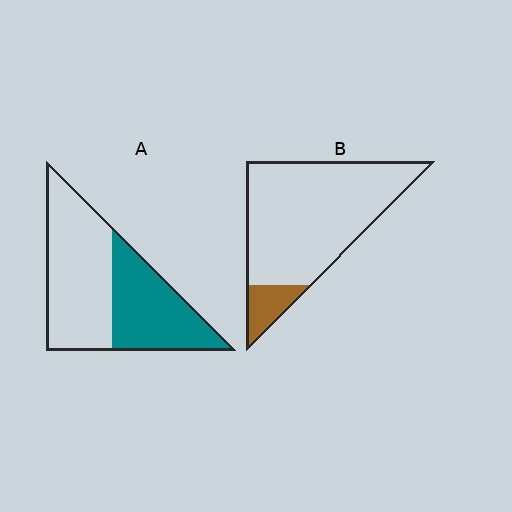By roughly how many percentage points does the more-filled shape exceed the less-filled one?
By roughly 30 percentage points (A over B).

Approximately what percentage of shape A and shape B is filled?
A is approximately 45% and B is approximately 10%.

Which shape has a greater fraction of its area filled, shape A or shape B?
Shape A.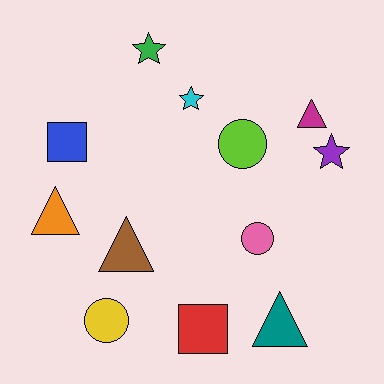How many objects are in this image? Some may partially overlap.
There are 12 objects.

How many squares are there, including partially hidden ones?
There are 2 squares.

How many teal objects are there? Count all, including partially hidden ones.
There is 1 teal object.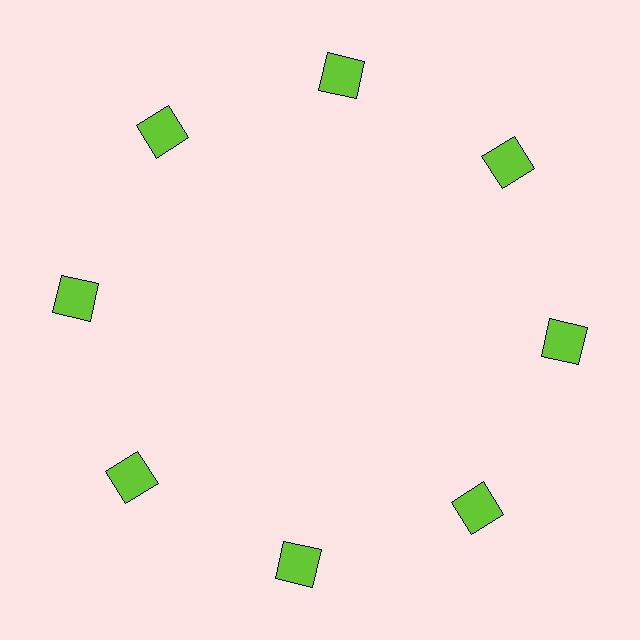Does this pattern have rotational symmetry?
Yes, this pattern has 8-fold rotational symmetry. It looks the same after rotating 45 degrees around the center.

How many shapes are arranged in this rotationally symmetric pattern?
There are 8 shapes, arranged in 8 groups of 1.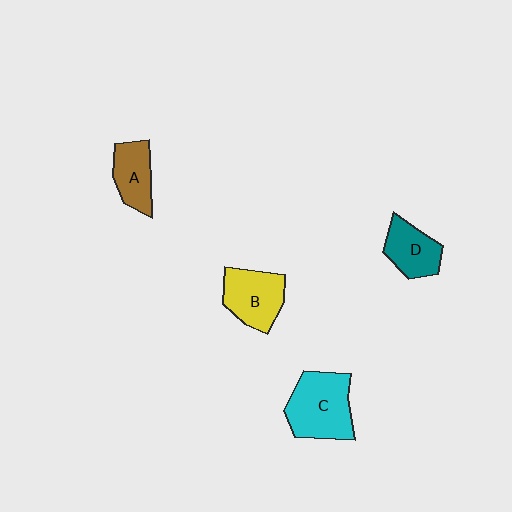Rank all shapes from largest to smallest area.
From largest to smallest: C (cyan), B (yellow), D (teal), A (brown).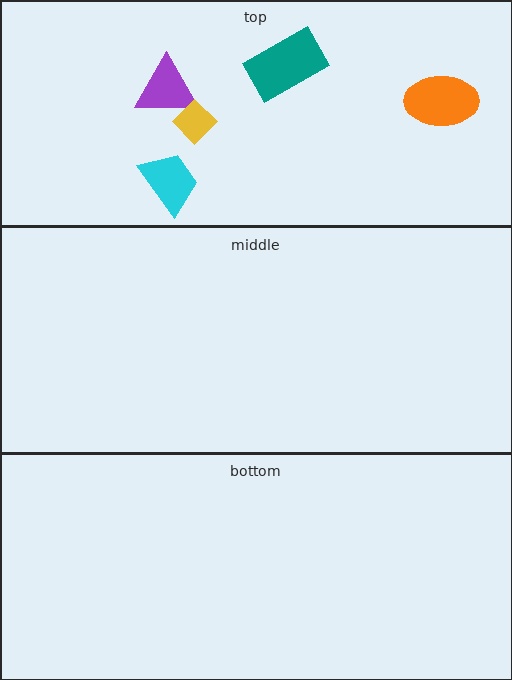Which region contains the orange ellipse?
The top region.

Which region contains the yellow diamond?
The top region.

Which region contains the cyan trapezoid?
The top region.